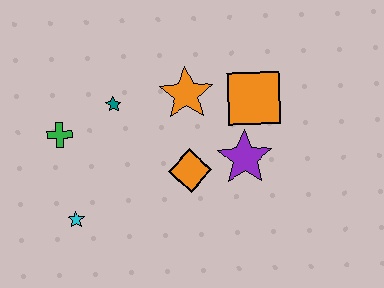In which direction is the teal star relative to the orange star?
The teal star is to the left of the orange star.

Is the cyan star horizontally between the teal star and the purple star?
No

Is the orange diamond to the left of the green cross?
No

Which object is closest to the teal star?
The green cross is closest to the teal star.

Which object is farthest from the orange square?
The cyan star is farthest from the orange square.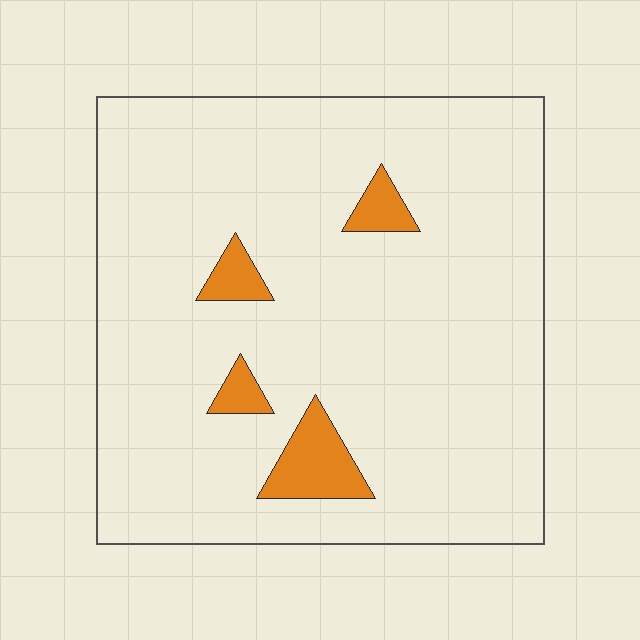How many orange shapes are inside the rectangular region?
4.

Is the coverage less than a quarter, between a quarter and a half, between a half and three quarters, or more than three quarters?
Less than a quarter.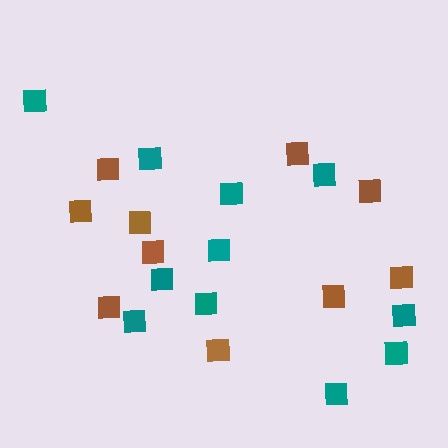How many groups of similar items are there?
There are 2 groups: one group of brown squares (10) and one group of teal squares (11).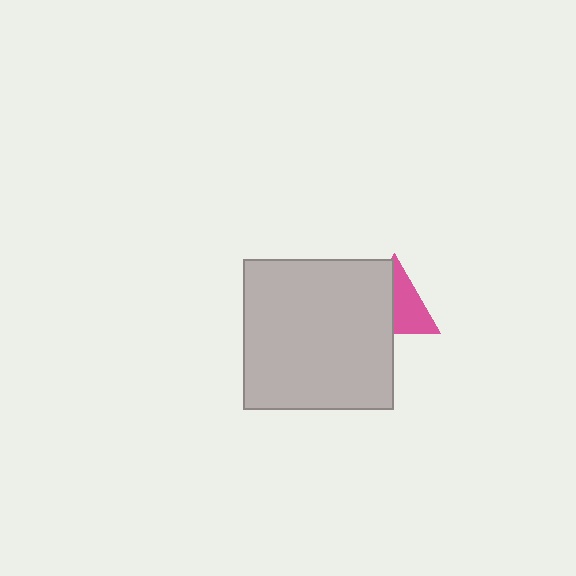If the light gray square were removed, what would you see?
You would see the complete pink triangle.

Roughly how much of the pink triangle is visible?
About half of it is visible (roughly 52%).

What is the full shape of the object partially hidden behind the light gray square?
The partially hidden object is a pink triangle.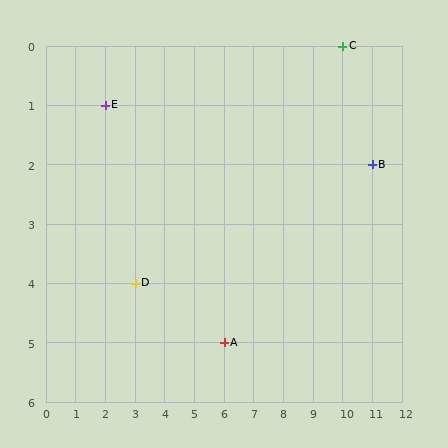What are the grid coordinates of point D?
Point D is at grid coordinates (3, 4).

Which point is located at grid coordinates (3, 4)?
Point D is at (3, 4).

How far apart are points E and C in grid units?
Points E and C are 8 columns and 1 row apart (about 8.1 grid units diagonally).